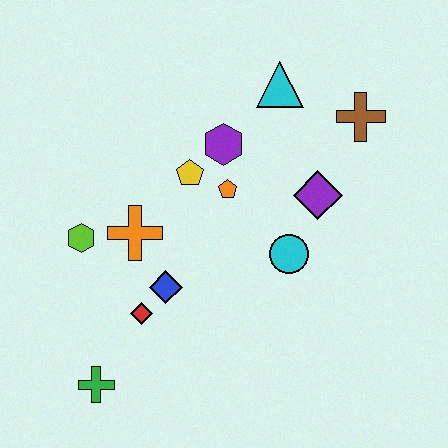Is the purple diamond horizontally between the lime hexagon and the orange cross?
No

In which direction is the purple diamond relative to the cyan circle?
The purple diamond is above the cyan circle.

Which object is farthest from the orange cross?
The brown cross is farthest from the orange cross.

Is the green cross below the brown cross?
Yes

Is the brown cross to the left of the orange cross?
No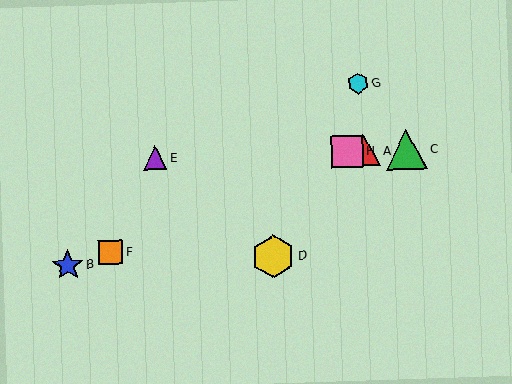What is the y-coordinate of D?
Object D is at y≈256.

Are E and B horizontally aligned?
No, E is at y≈158 and B is at y≈265.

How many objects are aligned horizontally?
4 objects (A, C, E, H) are aligned horizontally.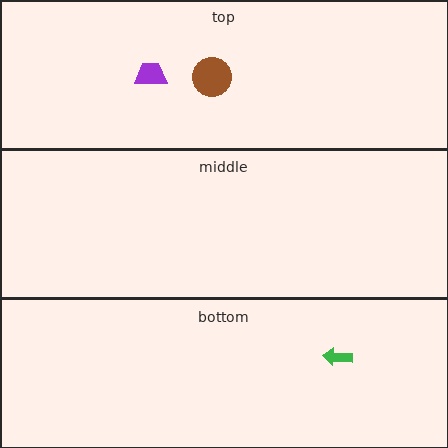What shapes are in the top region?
The brown circle, the purple trapezoid.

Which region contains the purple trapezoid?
The top region.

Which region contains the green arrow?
The bottom region.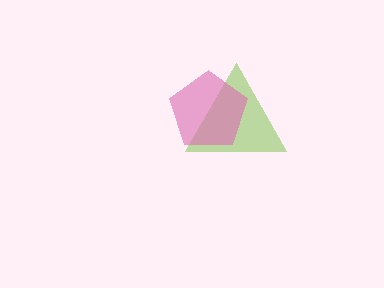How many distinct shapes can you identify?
There are 2 distinct shapes: a lime triangle, a pink pentagon.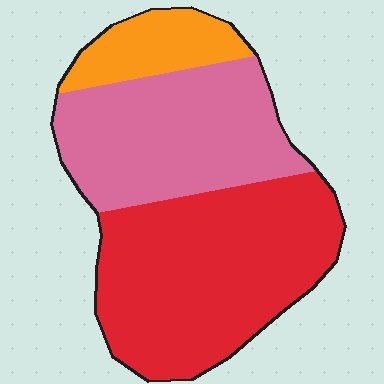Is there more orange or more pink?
Pink.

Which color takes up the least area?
Orange, at roughly 15%.